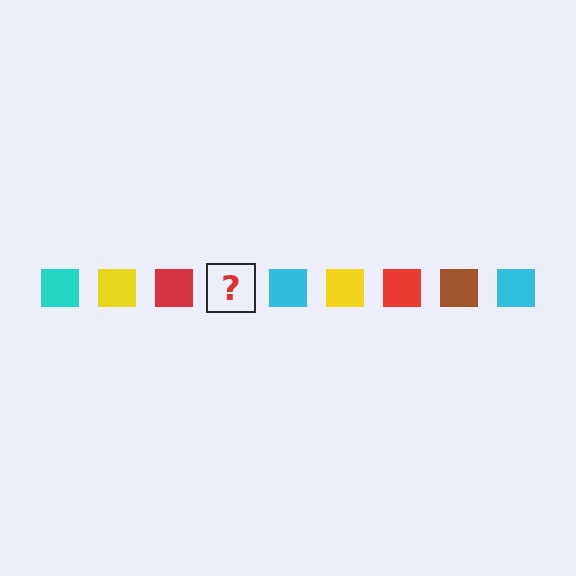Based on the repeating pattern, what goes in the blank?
The blank should be a brown square.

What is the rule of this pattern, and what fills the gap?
The rule is that the pattern cycles through cyan, yellow, red, brown squares. The gap should be filled with a brown square.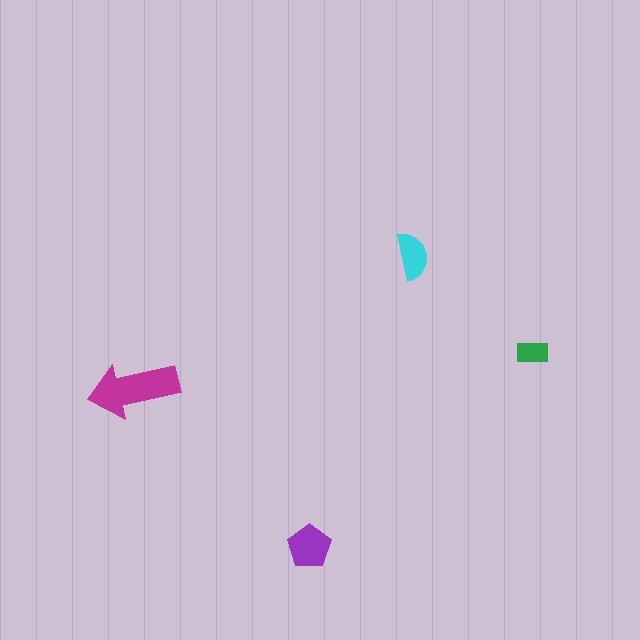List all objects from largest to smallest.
The magenta arrow, the purple pentagon, the cyan semicircle, the green rectangle.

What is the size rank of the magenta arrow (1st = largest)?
1st.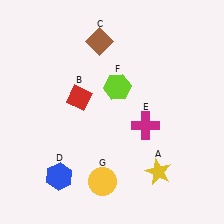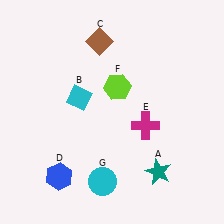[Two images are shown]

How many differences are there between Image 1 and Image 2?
There are 3 differences between the two images.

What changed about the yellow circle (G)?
In Image 1, G is yellow. In Image 2, it changed to cyan.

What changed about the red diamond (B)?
In Image 1, B is red. In Image 2, it changed to cyan.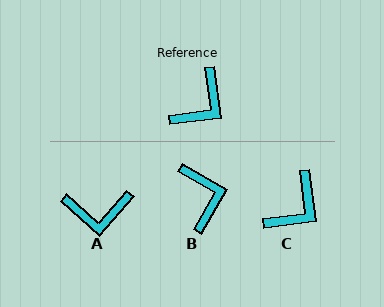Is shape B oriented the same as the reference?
No, it is off by about 53 degrees.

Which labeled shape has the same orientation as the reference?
C.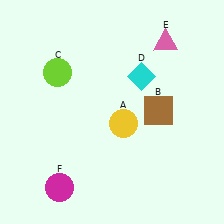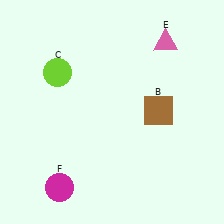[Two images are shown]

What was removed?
The yellow circle (A), the cyan diamond (D) were removed in Image 2.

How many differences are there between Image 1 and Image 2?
There are 2 differences between the two images.